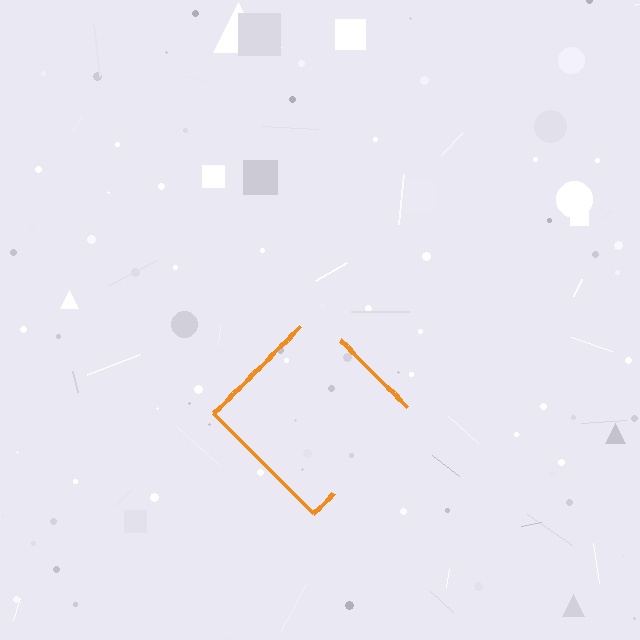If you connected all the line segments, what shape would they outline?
They would outline a diamond.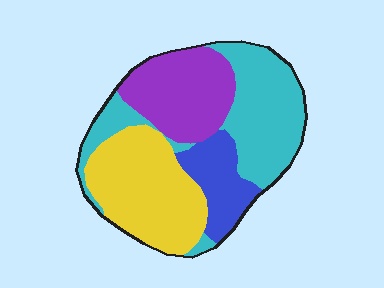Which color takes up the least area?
Blue, at roughly 15%.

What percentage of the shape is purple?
Purple covers 23% of the shape.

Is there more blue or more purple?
Purple.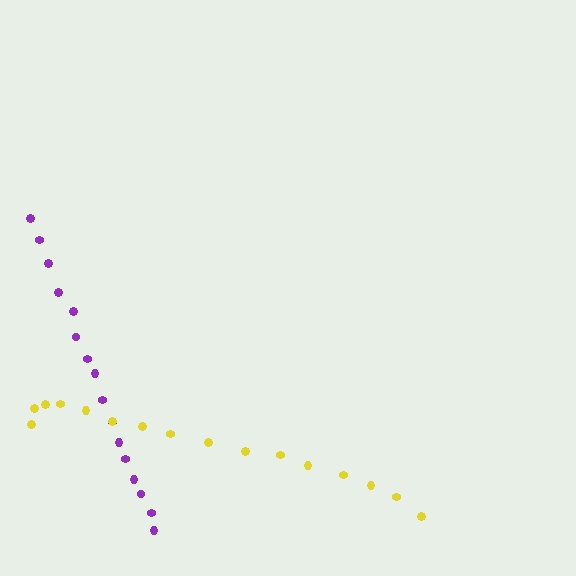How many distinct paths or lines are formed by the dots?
There are 2 distinct paths.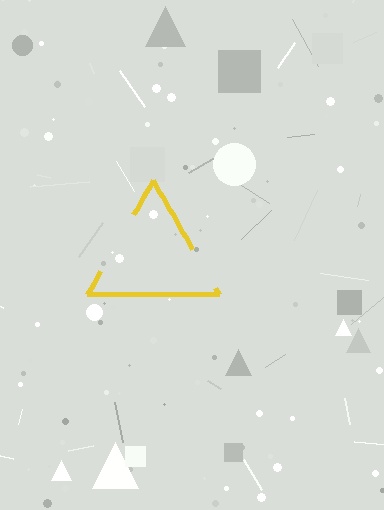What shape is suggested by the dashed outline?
The dashed outline suggests a triangle.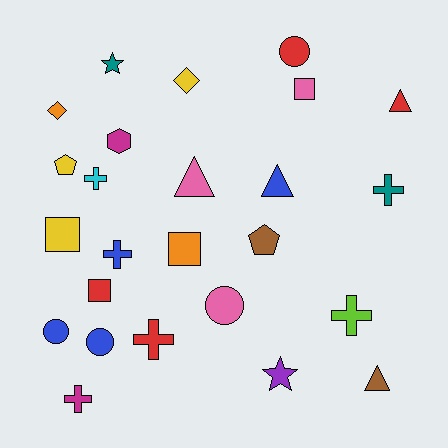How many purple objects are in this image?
There is 1 purple object.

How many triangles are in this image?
There are 4 triangles.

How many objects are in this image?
There are 25 objects.